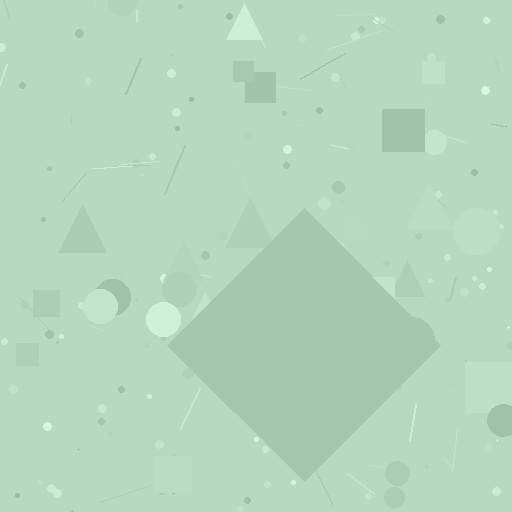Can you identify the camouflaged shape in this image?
The camouflaged shape is a diamond.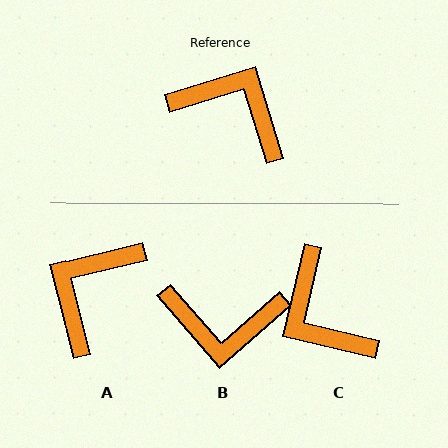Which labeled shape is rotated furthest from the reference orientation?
B, about 156 degrees away.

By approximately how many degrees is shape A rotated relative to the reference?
Approximately 87 degrees counter-clockwise.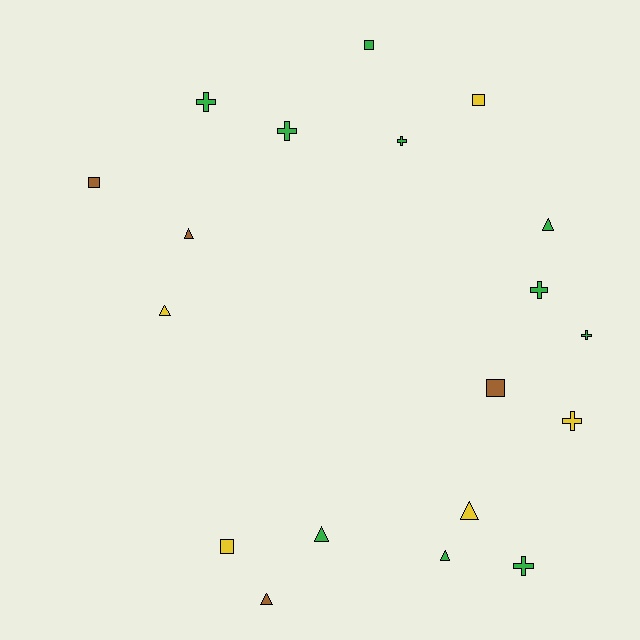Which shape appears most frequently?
Triangle, with 7 objects.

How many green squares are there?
There is 1 green square.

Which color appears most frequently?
Green, with 10 objects.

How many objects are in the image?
There are 19 objects.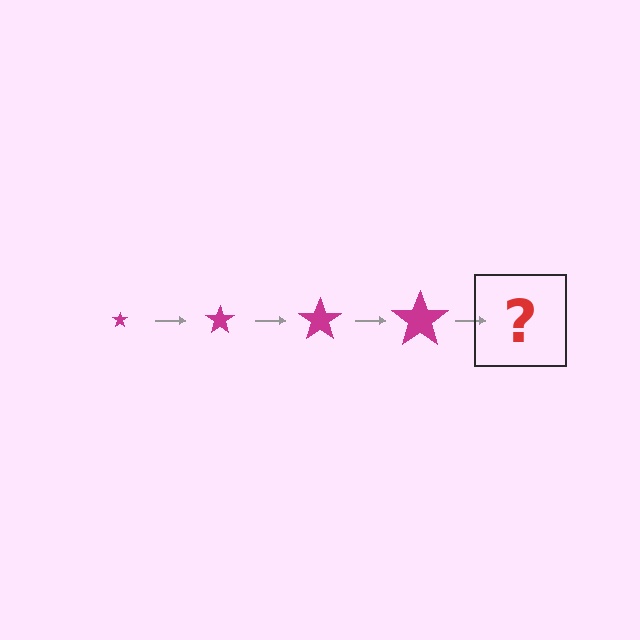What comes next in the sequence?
The next element should be a magenta star, larger than the previous one.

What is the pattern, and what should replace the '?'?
The pattern is that the star gets progressively larger each step. The '?' should be a magenta star, larger than the previous one.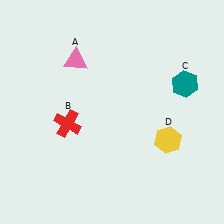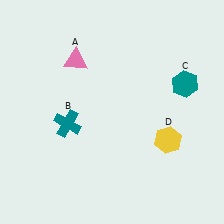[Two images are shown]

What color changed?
The cross (B) changed from red in Image 1 to teal in Image 2.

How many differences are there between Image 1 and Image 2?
There is 1 difference between the two images.